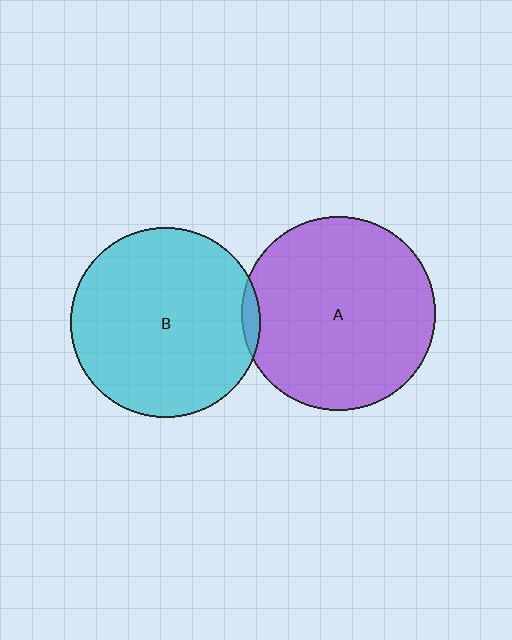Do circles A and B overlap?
Yes.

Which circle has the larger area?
Circle A (purple).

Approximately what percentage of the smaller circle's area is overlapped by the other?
Approximately 5%.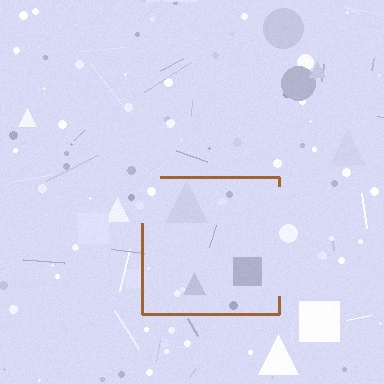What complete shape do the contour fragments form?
The contour fragments form a square.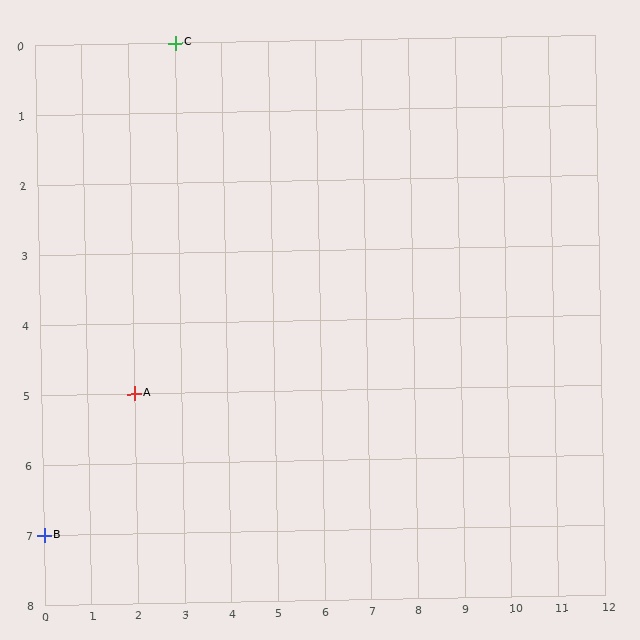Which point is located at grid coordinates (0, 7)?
Point B is at (0, 7).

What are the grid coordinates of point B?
Point B is at grid coordinates (0, 7).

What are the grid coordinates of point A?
Point A is at grid coordinates (2, 5).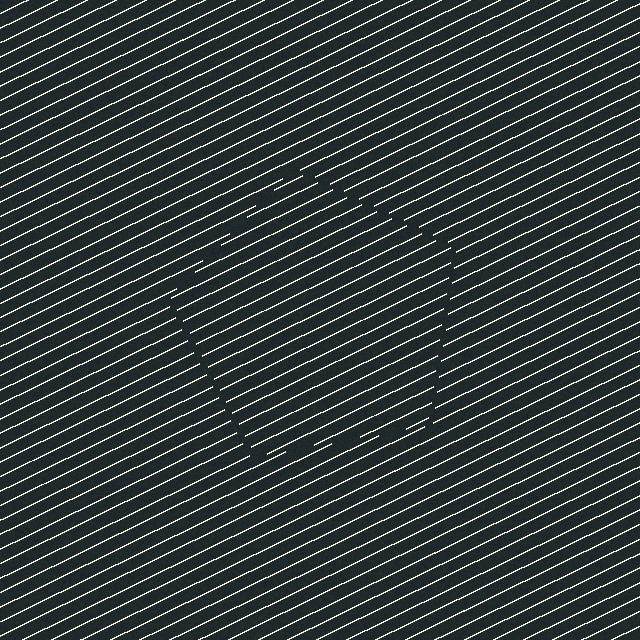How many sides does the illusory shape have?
5 sides — the line-ends trace a pentagon.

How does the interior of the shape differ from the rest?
The interior of the shape contains the same grating, shifted by half a period — the contour is defined by the phase discontinuity where line-ends from the inner and outer gratings abut.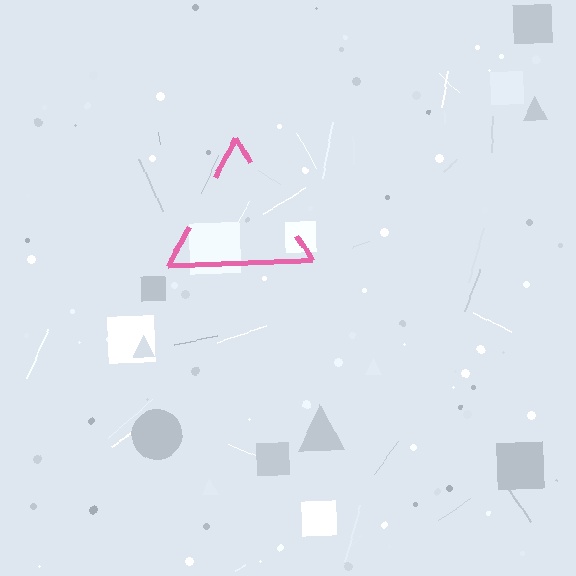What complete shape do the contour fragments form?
The contour fragments form a triangle.